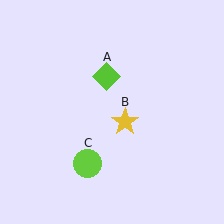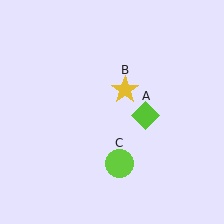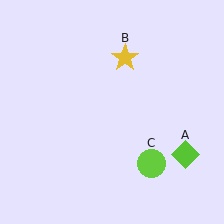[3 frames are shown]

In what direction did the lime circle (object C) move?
The lime circle (object C) moved right.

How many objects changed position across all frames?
3 objects changed position: lime diamond (object A), yellow star (object B), lime circle (object C).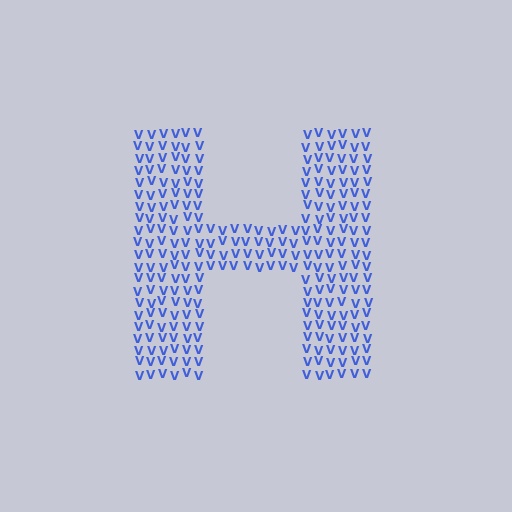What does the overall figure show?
The overall figure shows the letter H.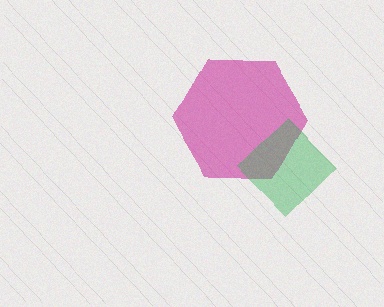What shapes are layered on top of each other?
The layered shapes are: a magenta hexagon, a green diamond.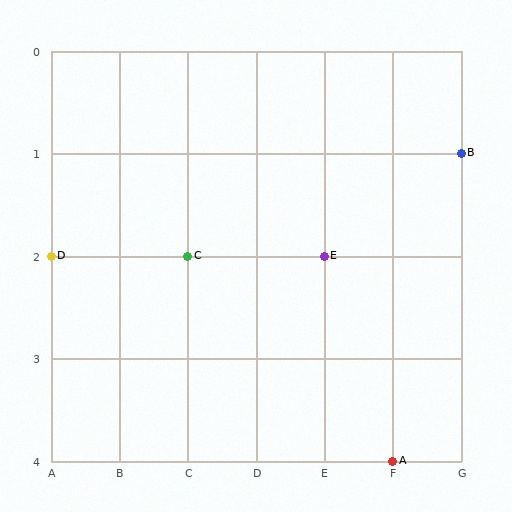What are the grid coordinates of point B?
Point B is at grid coordinates (G, 1).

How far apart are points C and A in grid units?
Points C and A are 3 columns and 2 rows apart (about 3.6 grid units diagonally).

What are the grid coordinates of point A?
Point A is at grid coordinates (F, 4).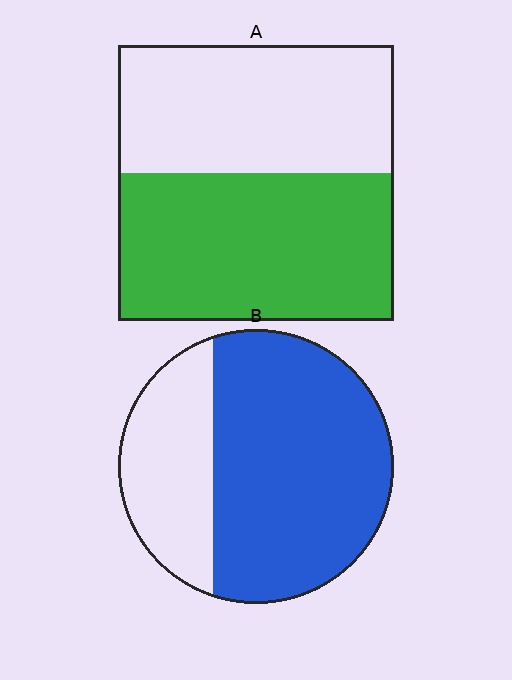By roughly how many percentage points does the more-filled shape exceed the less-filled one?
By roughly 15 percentage points (B over A).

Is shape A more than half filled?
Roughly half.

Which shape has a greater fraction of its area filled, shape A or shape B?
Shape B.